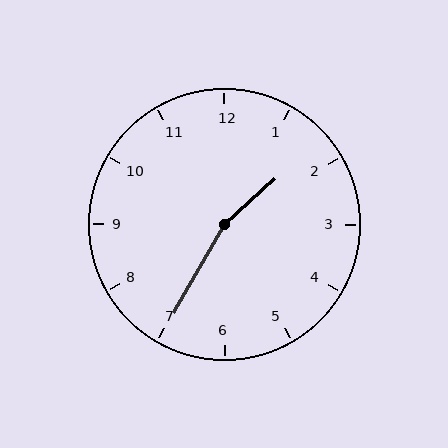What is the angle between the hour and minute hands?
Approximately 162 degrees.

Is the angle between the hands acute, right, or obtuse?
It is obtuse.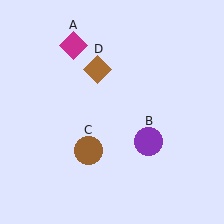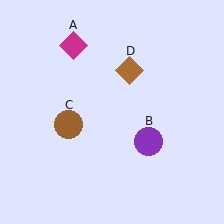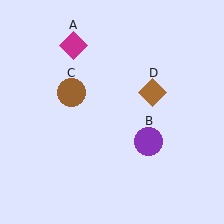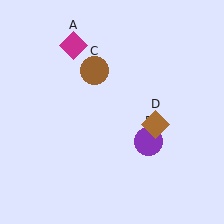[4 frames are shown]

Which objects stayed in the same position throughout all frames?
Magenta diamond (object A) and purple circle (object B) remained stationary.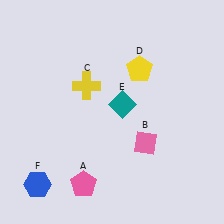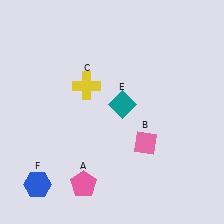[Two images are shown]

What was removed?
The yellow pentagon (D) was removed in Image 2.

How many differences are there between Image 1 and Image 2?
There is 1 difference between the two images.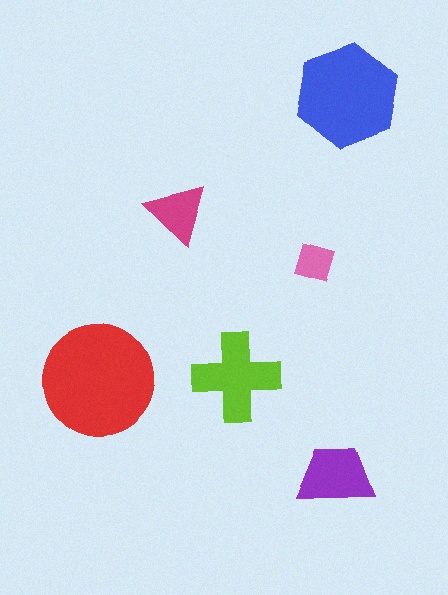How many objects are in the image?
There are 6 objects in the image.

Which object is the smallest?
The pink square.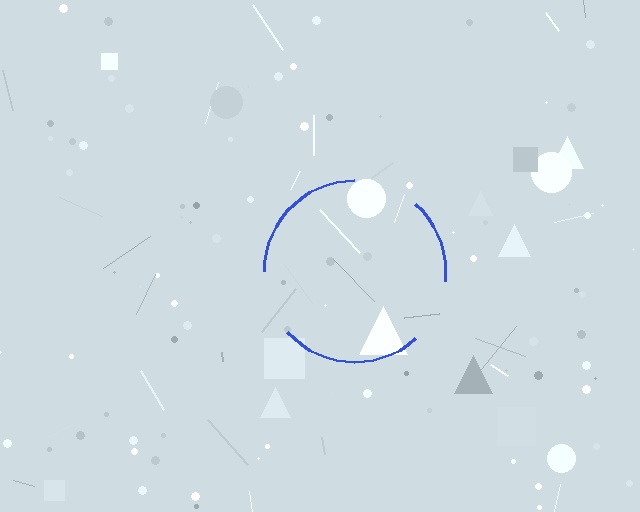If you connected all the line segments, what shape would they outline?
They would outline a circle.